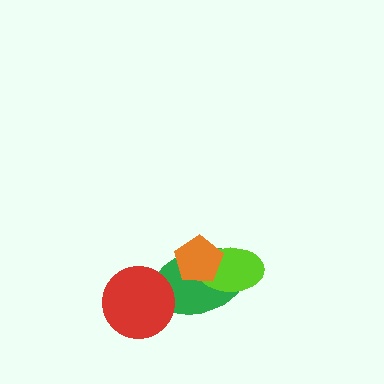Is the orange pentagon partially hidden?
No, no other shape covers it.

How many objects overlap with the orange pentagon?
2 objects overlap with the orange pentagon.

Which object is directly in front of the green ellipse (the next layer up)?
The lime ellipse is directly in front of the green ellipse.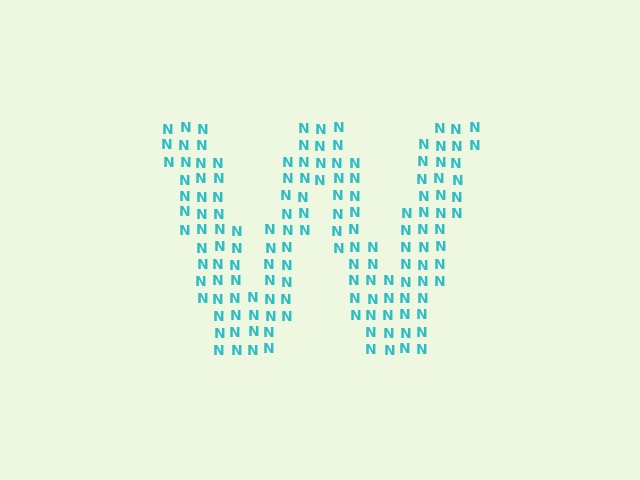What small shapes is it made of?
It is made of small letter N's.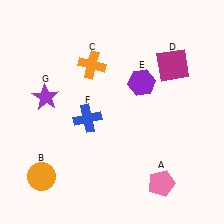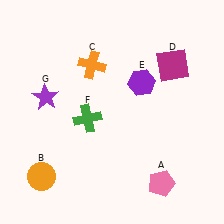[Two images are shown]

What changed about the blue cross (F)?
In Image 1, F is blue. In Image 2, it changed to green.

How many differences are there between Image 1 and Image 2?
There is 1 difference between the two images.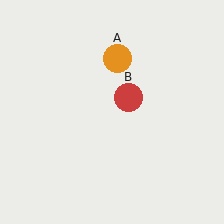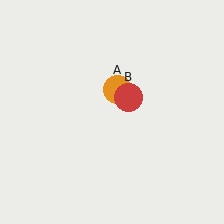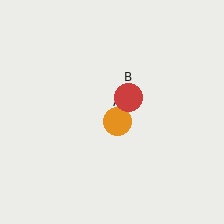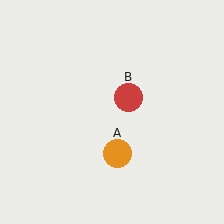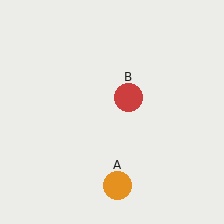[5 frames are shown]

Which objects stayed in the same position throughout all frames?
Red circle (object B) remained stationary.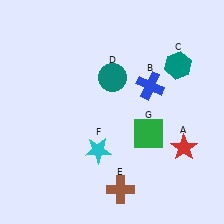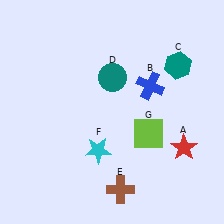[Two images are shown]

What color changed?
The square (G) changed from green in Image 1 to lime in Image 2.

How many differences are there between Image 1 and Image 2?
There is 1 difference between the two images.